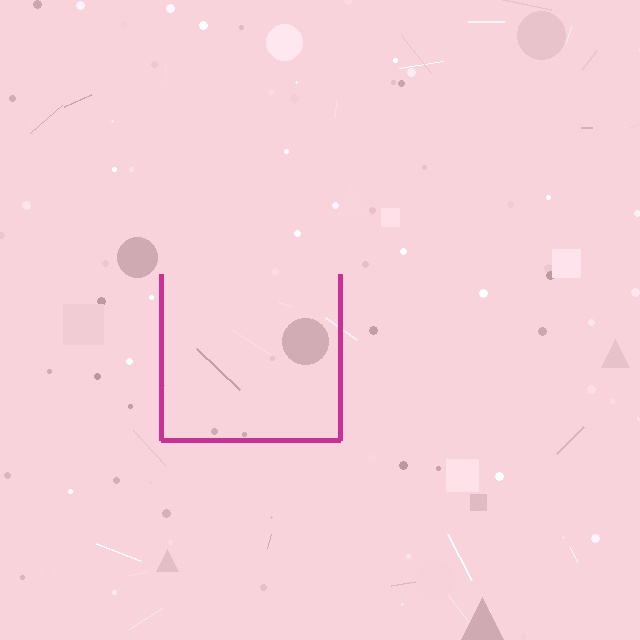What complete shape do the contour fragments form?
The contour fragments form a square.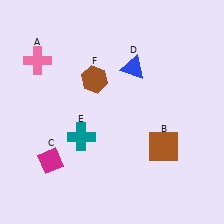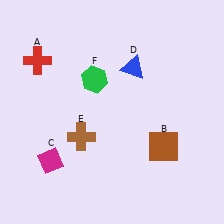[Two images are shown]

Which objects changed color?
A changed from pink to red. E changed from teal to brown. F changed from brown to green.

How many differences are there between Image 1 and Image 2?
There are 3 differences between the two images.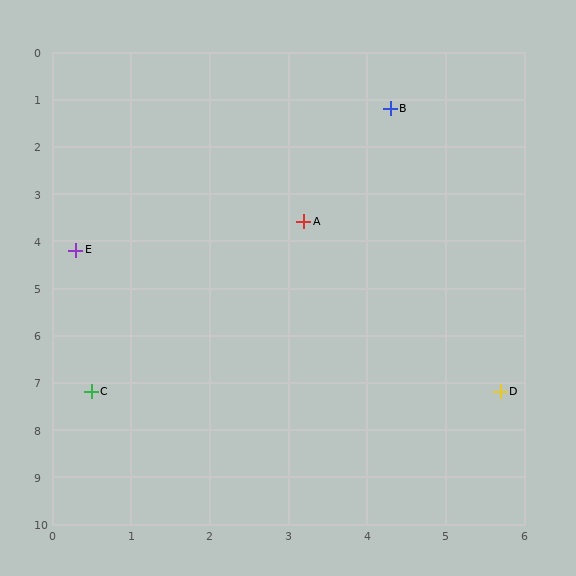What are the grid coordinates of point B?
Point B is at approximately (4.3, 1.2).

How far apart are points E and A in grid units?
Points E and A are about 3.0 grid units apart.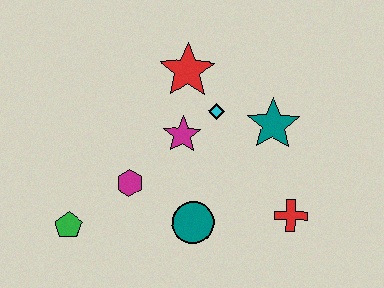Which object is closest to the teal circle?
The magenta hexagon is closest to the teal circle.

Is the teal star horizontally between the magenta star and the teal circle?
No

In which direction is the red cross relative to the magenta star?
The red cross is to the right of the magenta star.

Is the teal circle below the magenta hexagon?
Yes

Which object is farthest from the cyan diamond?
The green pentagon is farthest from the cyan diamond.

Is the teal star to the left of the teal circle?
No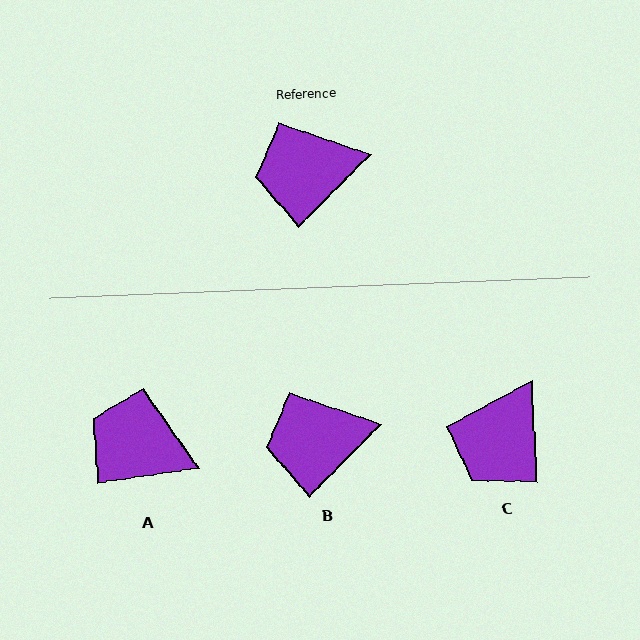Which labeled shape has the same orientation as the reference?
B.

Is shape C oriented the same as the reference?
No, it is off by about 47 degrees.